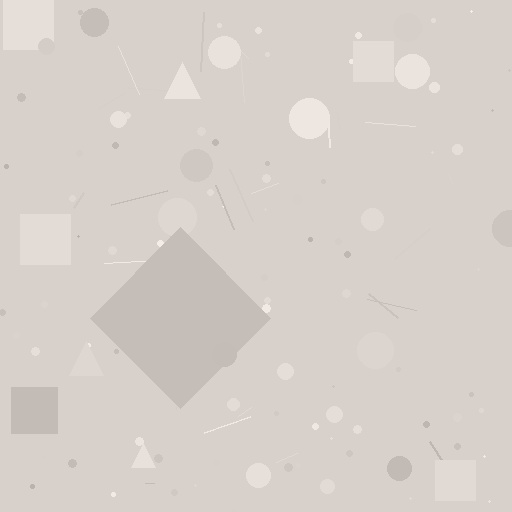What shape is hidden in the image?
A diamond is hidden in the image.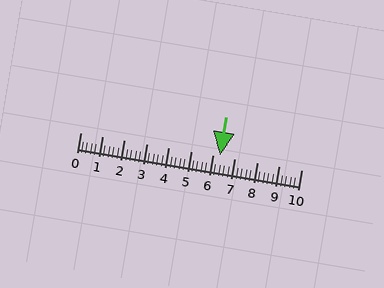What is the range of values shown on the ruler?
The ruler shows values from 0 to 10.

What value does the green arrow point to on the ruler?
The green arrow points to approximately 6.3.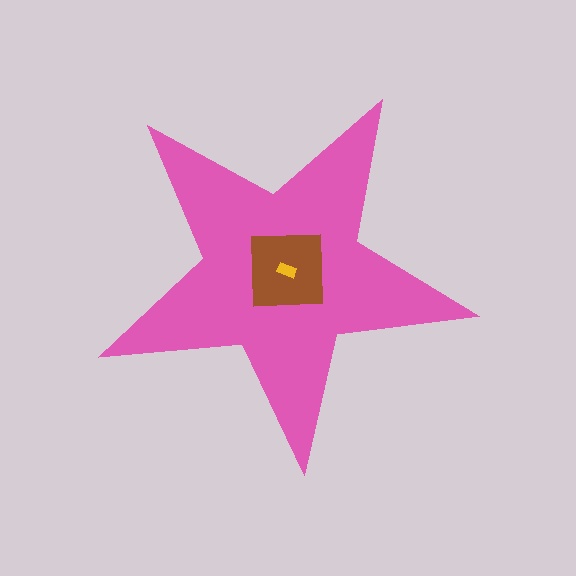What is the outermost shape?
The pink star.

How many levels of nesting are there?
3.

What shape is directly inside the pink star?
The brown square.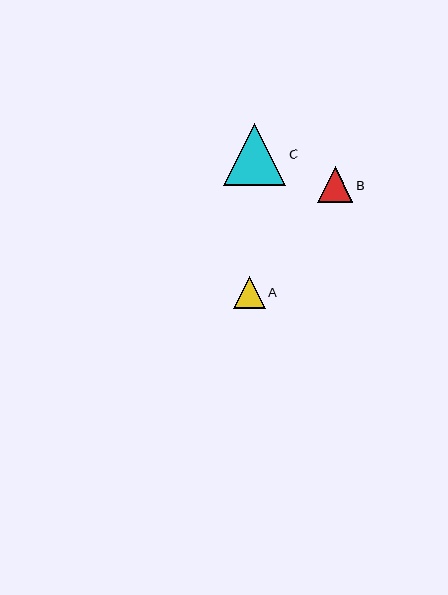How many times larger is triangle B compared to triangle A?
Triangle B is approximately 1.1 times the size of triangle A.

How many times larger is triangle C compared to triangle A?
Triangle C is approximately 2.0 times the size of triangle A.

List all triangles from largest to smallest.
From largest to smallest: C, B, A.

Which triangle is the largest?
Triangle C is the largest with a size of approximately 62 pixels.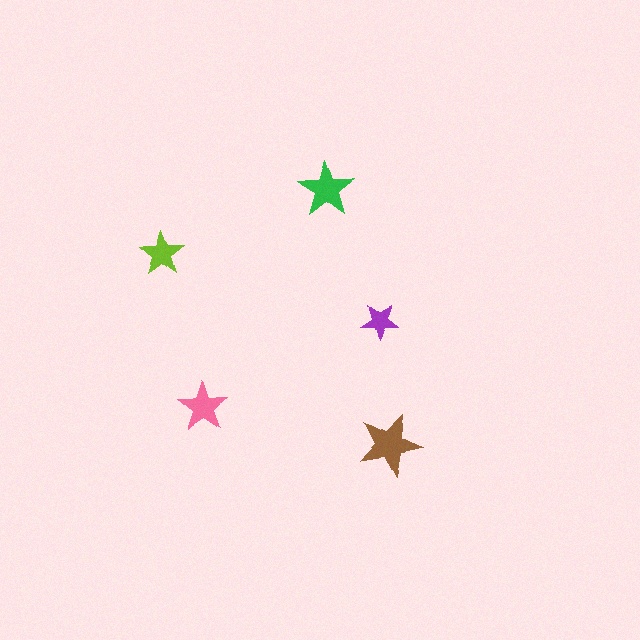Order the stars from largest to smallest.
the brown one, the green one, the pink one, the lime one, the purple one.